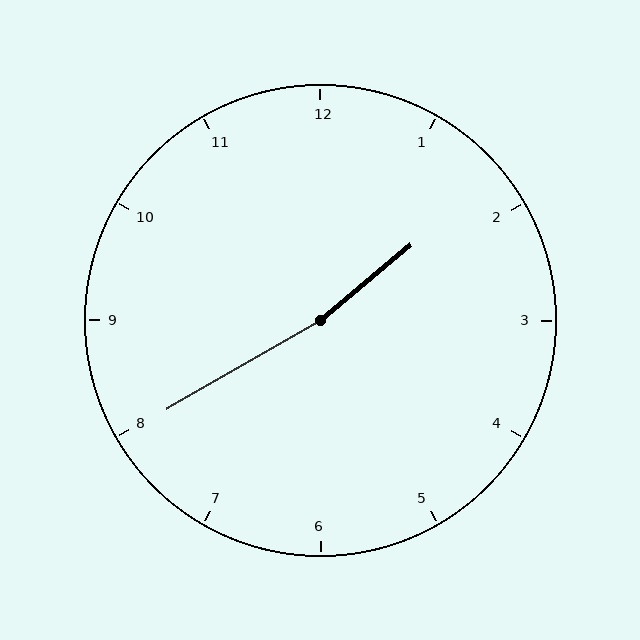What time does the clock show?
1:40.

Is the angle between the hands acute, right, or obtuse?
It is obtuse.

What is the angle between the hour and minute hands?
Approximately 170 degrees.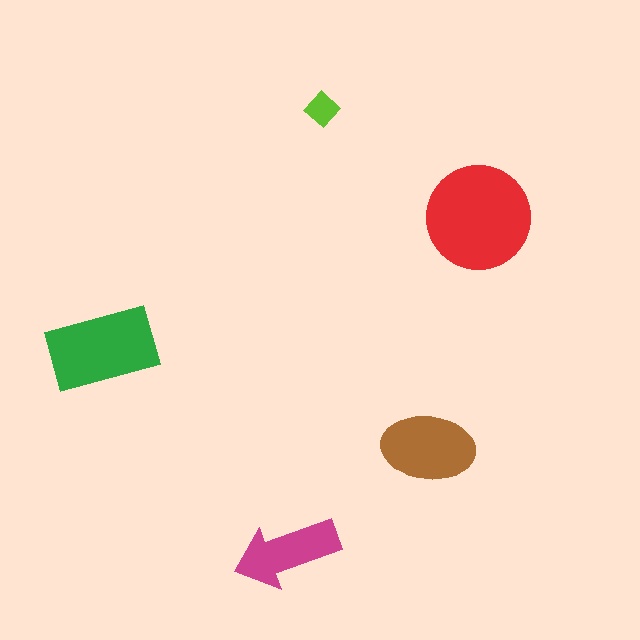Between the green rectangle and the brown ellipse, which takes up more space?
The green rectangle.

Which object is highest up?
The lime diamond is topmost.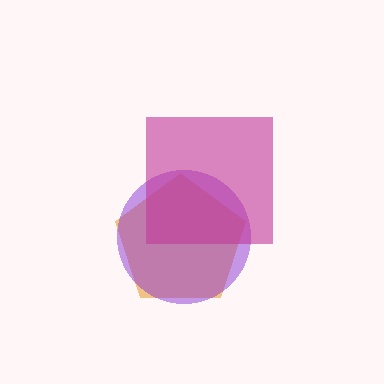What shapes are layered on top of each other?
The layered shapes are: an orange pentagon, a purple circle, a magenta square.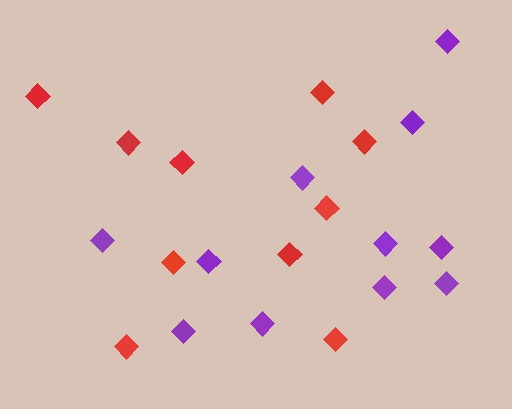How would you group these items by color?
There are 2 groups: one group of purple diamonds (11) and one group of red diamonds (10).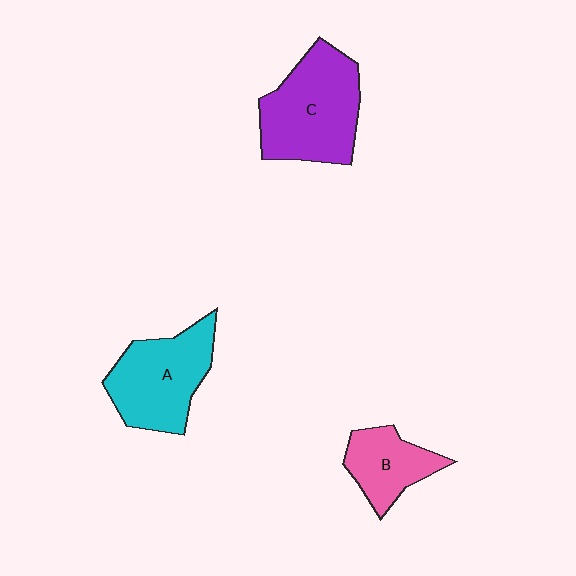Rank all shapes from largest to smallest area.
From largest to smallest: C (purple), A (cyan), B (pink).